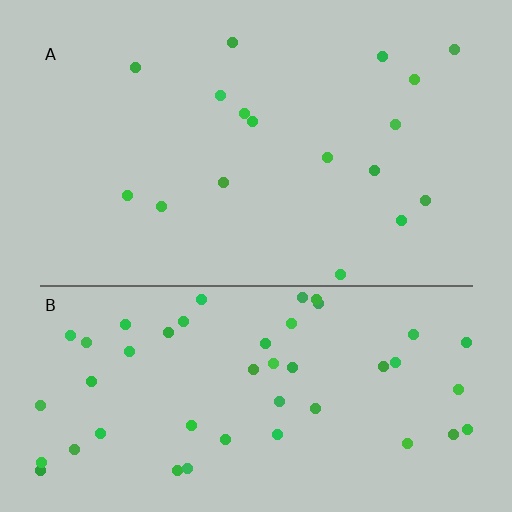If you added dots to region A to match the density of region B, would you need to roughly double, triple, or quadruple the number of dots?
Approximately triple.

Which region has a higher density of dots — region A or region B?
B (the bottom).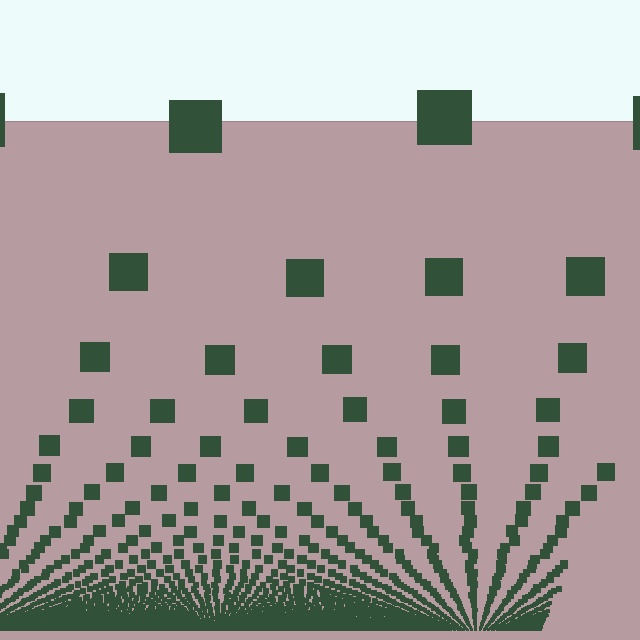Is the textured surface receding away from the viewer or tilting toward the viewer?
The surface appears to tilt toward the viewer. Texture elements get larger and sparser toward the top.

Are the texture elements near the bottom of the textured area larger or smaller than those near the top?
Smaller. The gradient is inverted — elements near the bottom are smaller and denser.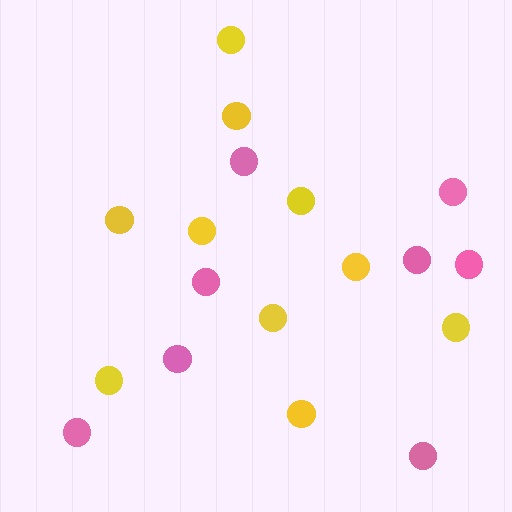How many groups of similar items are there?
There are 2 groups: one group of pink circles (8) and one group of yellow circles (10).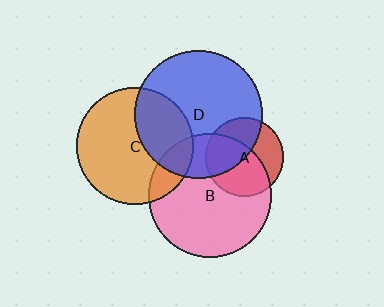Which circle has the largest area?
Circle D (blue).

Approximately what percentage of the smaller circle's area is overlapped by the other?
Approximately 35%.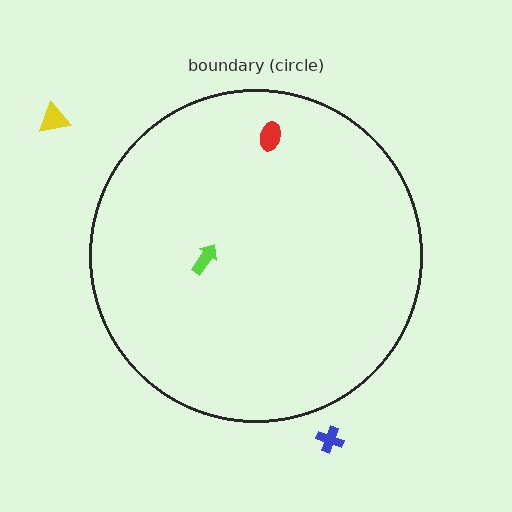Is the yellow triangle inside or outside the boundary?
Outside.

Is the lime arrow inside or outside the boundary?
Inside.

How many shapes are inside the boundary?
2 inside, 2 outside.